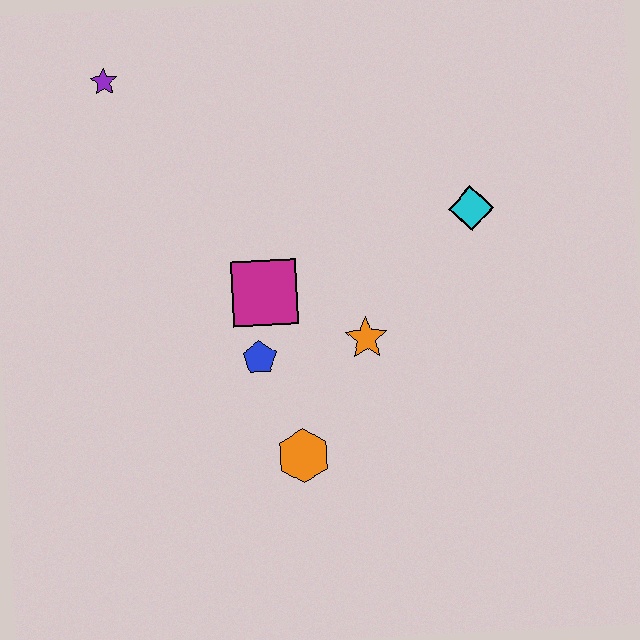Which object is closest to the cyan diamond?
The orange star is closest to the cyan diamond.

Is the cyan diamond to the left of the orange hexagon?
No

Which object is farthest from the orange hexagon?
The purple star is farthest from the orange hexagon.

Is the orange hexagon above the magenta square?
No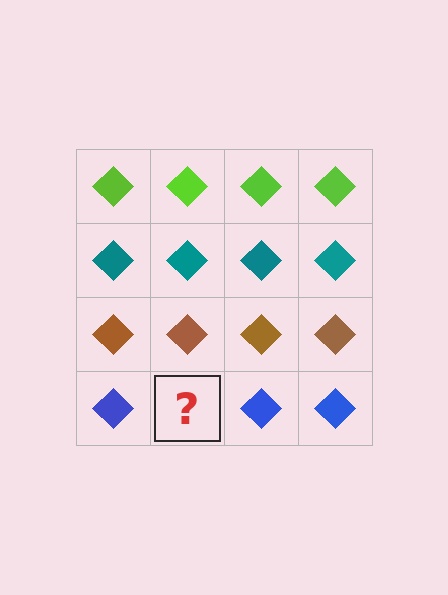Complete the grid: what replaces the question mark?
The question mark should be replaced with a blue diamond.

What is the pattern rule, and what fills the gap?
The rule is that each row has a consistent color. The gap should be filled with a blue diamond.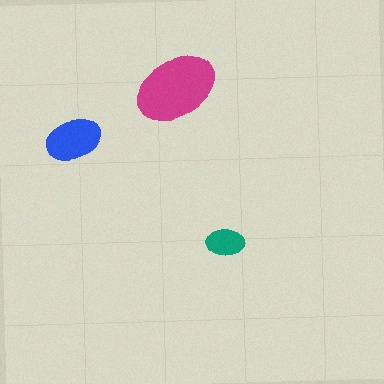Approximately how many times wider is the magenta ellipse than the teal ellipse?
About 2 times wider.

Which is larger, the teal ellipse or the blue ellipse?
The blue one.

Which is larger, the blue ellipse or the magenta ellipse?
The magenta one.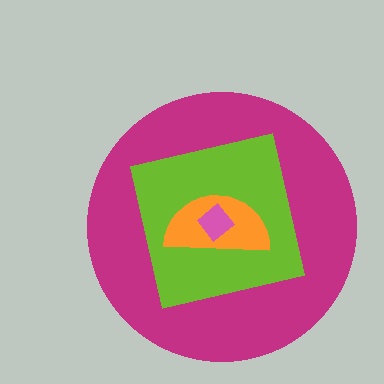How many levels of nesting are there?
4.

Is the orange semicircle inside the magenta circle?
Yes.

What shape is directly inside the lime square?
The orange semicircle.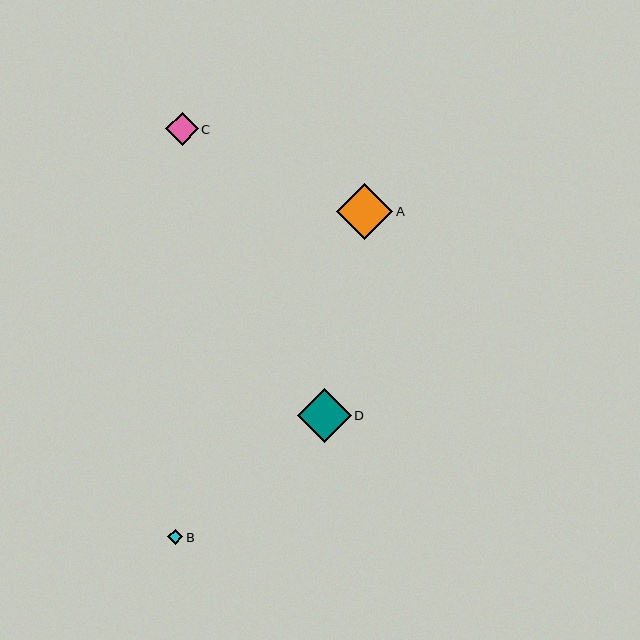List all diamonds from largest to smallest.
From largest to smallest: A, D, C, B.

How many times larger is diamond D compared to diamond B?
Diamond D is approximately 3.6 times the size of diamond B.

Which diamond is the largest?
Diamond A is the largest with a size of approximately 56 pixels.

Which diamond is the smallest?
Diamond B is the smallest with a size of approximately 15 pixels.